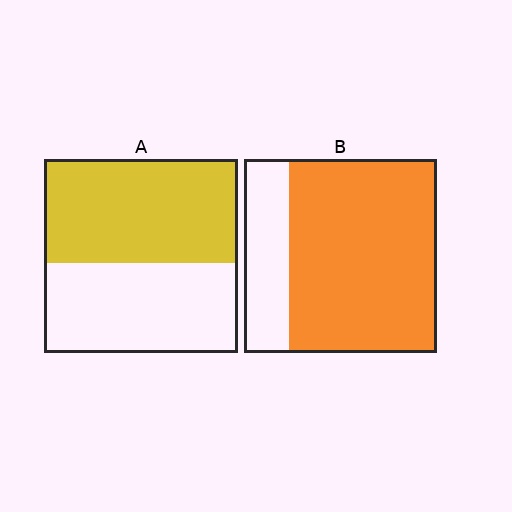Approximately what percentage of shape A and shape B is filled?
A is approximately 55% and B is approximately 75%.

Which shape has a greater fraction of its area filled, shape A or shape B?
Shape B.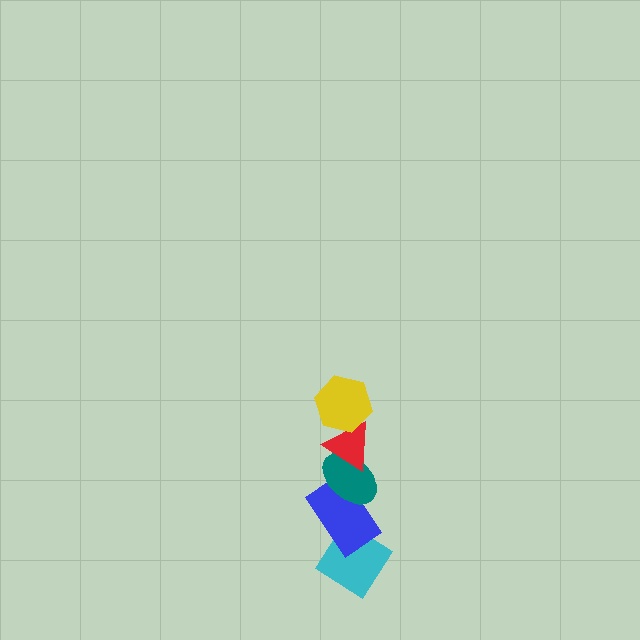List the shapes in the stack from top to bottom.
From top to bottom: the yellow hexagon, the red triangle, the teal ellipse, the blue rectangle, the cyan diamond.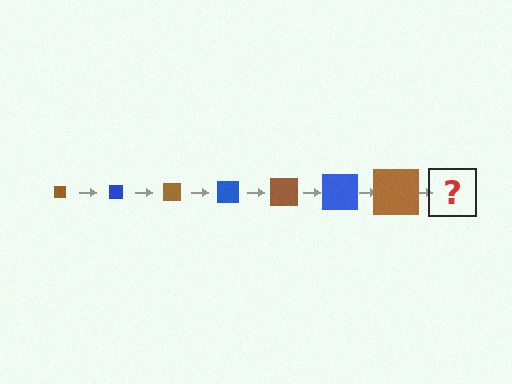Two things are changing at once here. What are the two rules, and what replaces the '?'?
The two rules are that the square grows larger each step and the color cycles through brown and blue. The '?' should be a blue square, larger than the previous one.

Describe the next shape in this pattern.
It should be a blue square, larger than the previous one.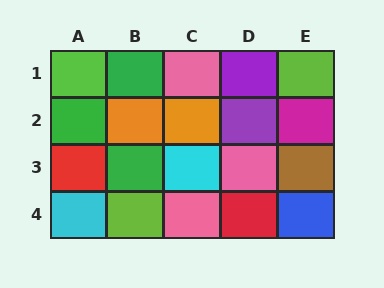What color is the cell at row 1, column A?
Lime.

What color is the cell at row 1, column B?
Green.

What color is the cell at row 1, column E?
Lime.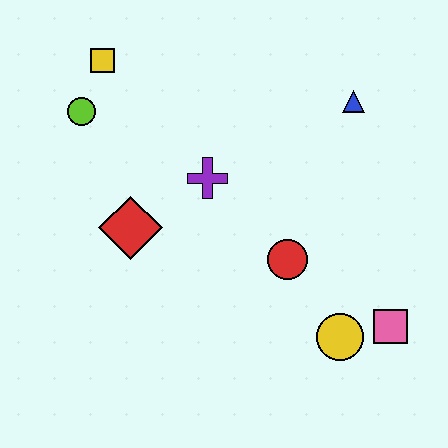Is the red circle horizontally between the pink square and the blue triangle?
No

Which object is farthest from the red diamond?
The pink square is farthest from the red diamond.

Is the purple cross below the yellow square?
Yes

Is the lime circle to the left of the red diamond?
Yes